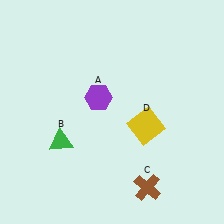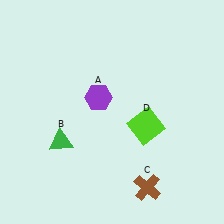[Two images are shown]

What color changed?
The square (D) changed from yellow in Image 1 to lime in Image 2.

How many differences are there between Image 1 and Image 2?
There is 1 difference between the two images.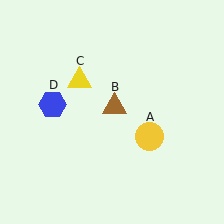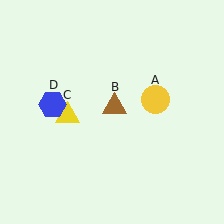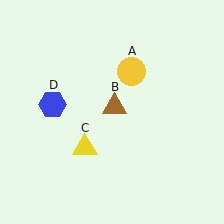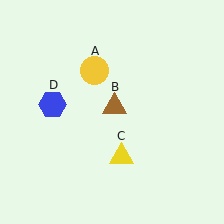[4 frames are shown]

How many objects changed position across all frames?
2 objects changed position: yellow circle (object A), yellow triangle (object C).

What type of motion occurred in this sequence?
The yellow circle (object A), yellow triangle (object C) rotated counterclockwise around the center of the scene.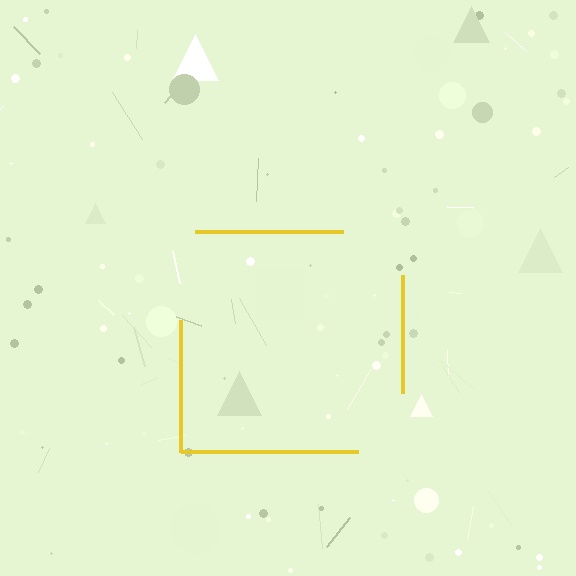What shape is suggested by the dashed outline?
The dashed outline suggests a square.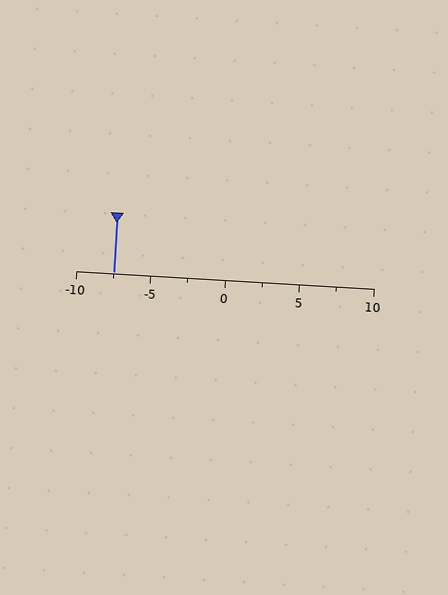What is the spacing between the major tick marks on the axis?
The major ticks are spaced 5 apart.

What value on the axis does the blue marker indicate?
The marker indicates approximately -7.5.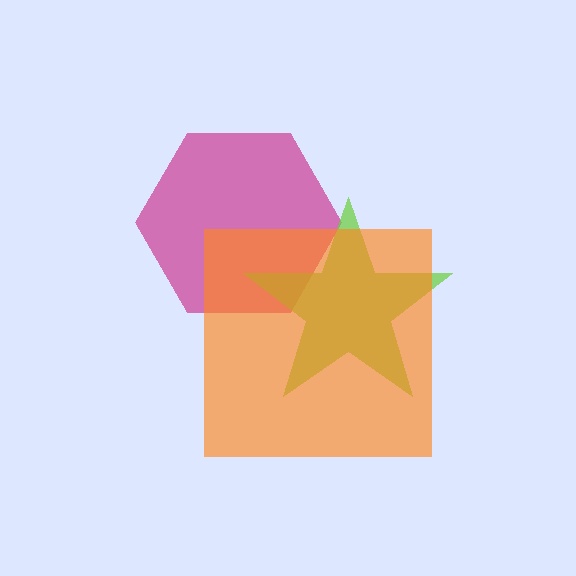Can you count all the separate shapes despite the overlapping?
Yes, there are 3 separate shapes.